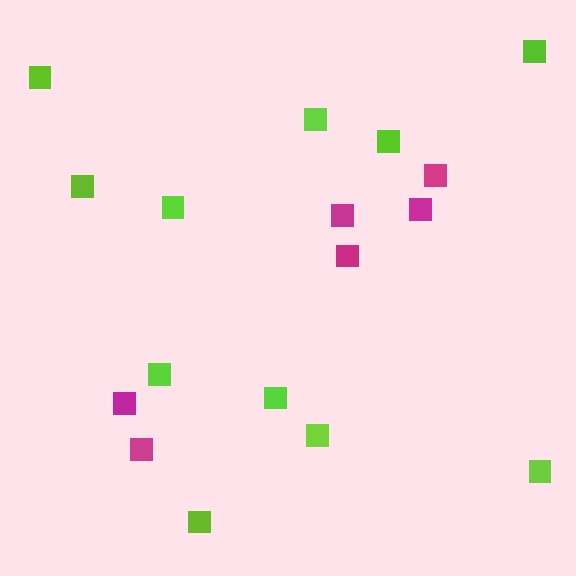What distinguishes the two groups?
There are 2 groups: one group of magenta squares (6) and one group of lime squares (11).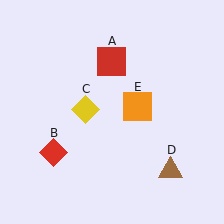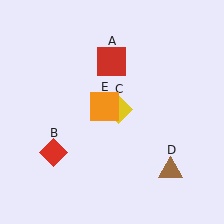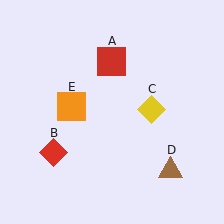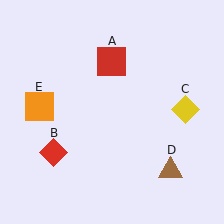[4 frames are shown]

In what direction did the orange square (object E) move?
The orange square (object E) moved left.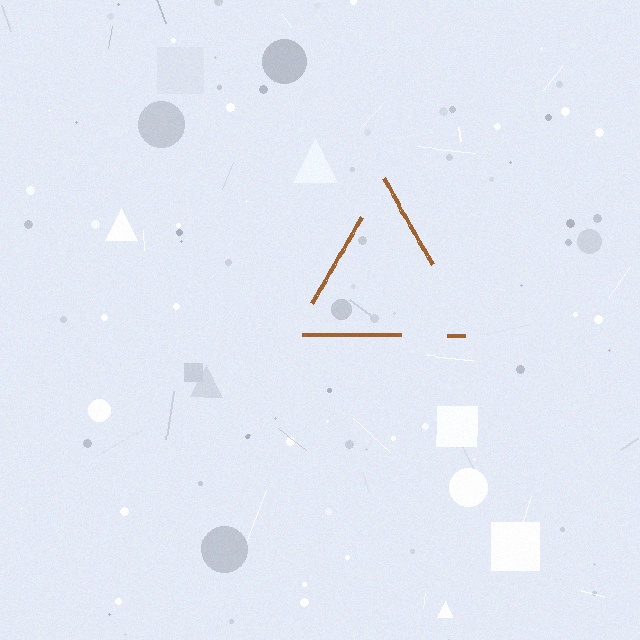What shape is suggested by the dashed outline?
The dashed outline suggests a triangle.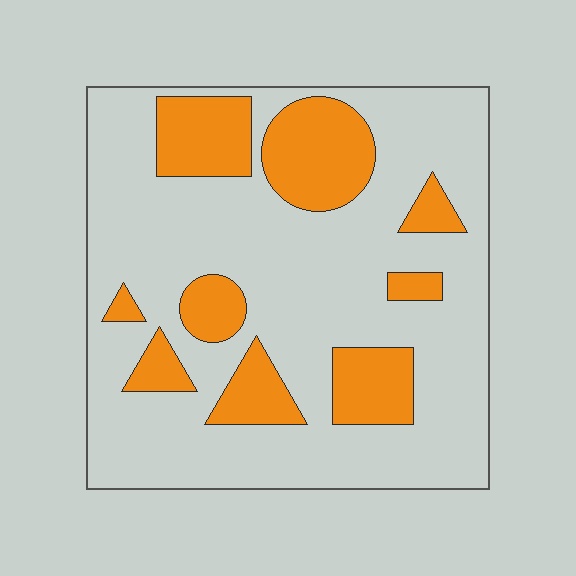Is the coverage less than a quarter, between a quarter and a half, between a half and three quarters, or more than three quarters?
Less than a quarter.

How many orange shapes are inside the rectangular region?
9.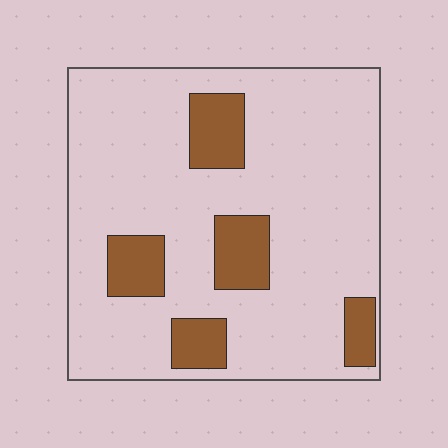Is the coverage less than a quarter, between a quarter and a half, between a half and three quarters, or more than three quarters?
Less than a quarter.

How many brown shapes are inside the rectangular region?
5.